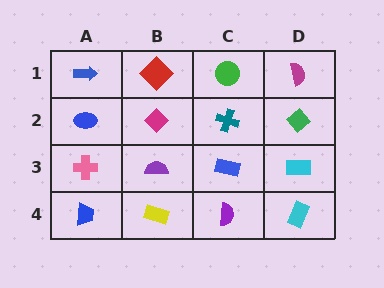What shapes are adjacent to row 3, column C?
A teal cross (row 2, column C), a purple semicircle (row 4, column C), a purple semicircle (row 3, column B), a cyan rectangle (row 3, column D).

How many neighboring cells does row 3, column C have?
4.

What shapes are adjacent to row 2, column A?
A blue arrow (row 1, column A), a pink cross (row 3, column A), a magenta diamond (row 2, column B).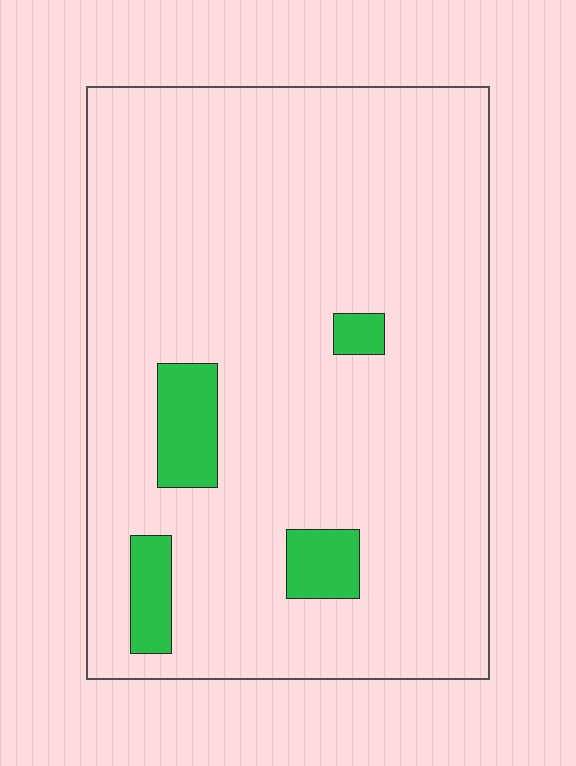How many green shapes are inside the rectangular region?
4.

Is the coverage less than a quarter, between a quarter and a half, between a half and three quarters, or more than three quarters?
Less than a quarter.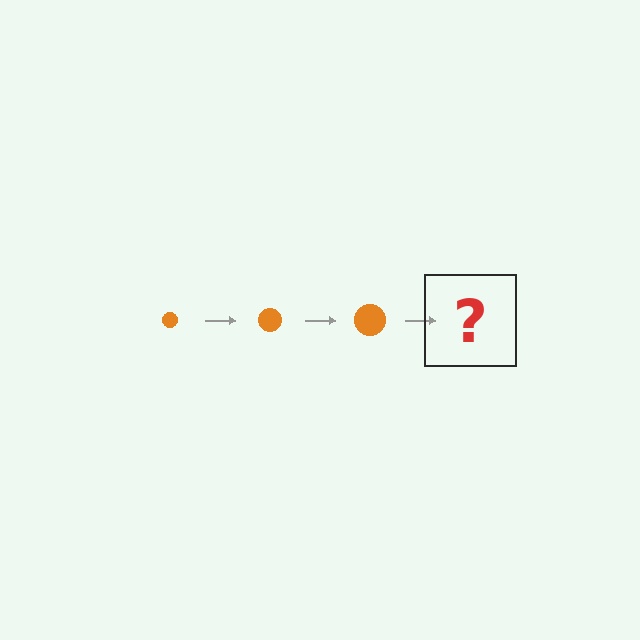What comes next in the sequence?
The next element should be an orange circle, larger than the previous one.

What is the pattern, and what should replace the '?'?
The pattern is that the circle gets progressively larger each step. The '?' should be an orange circle, larger than the previous one.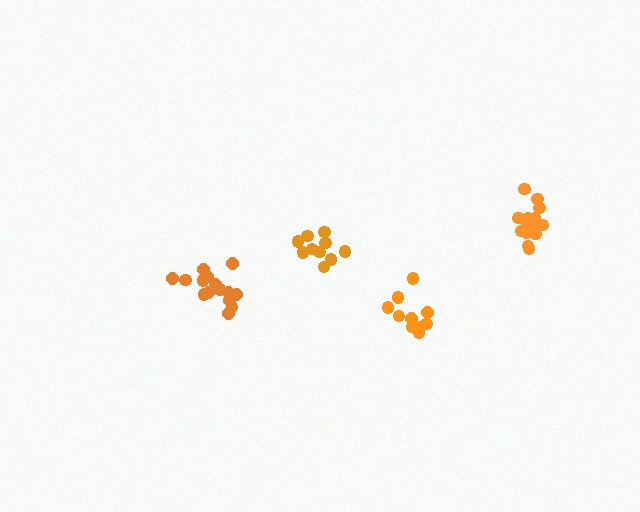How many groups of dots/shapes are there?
There are 4 groups.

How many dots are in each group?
Group 1: 10 dots, Group 2: 15 dots, Group 3: 15 dots, Group 4: 10 dots (50 total).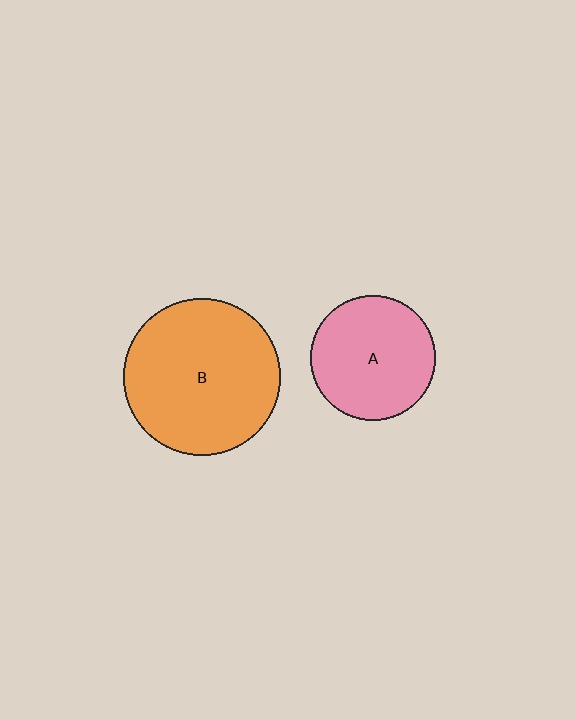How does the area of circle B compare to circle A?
Approximately 1.6 times.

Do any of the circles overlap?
No, none of the circles overlap.